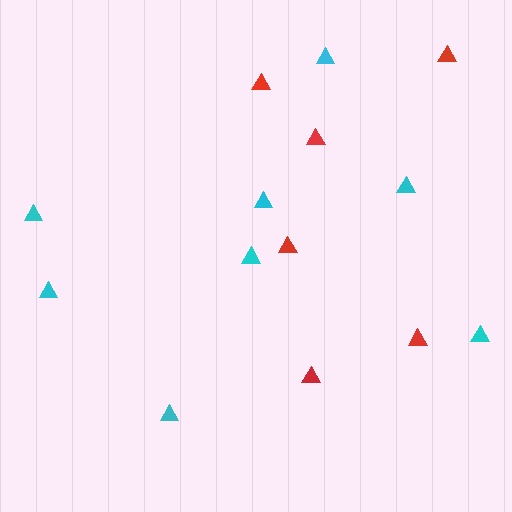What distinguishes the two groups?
There are 2 groups: one group of red triangles (6) and one group of cyan triangles (8).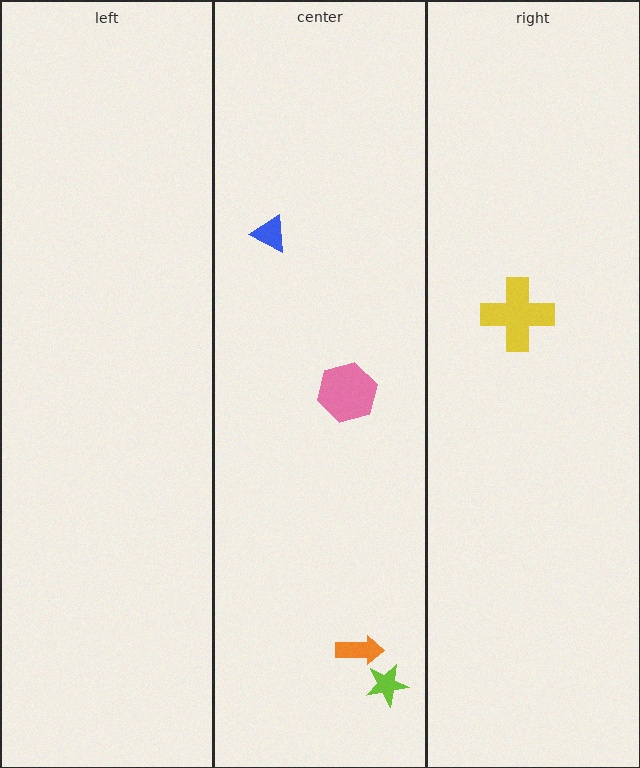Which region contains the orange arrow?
The center region.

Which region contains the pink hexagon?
The center region.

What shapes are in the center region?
The blue triangle, the orange arrow, the pink hexagon, the lime star.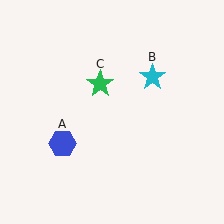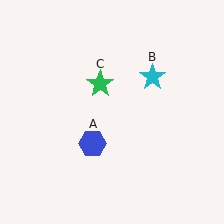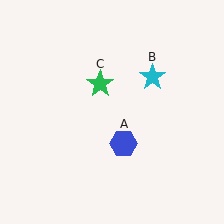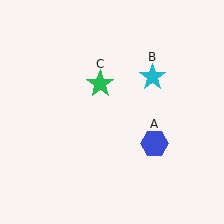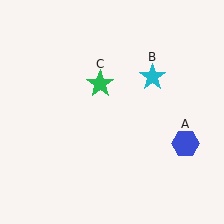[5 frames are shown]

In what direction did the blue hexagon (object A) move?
The blue hexagon (object A) moved right.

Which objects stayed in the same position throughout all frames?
Cyan star (object B) and green star (object C) remained stationary.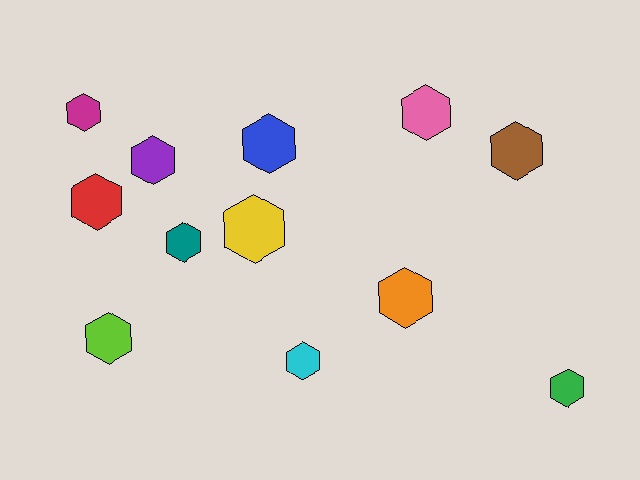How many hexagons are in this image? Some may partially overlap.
There are 12 hexagons.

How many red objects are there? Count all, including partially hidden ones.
There is 1 red object.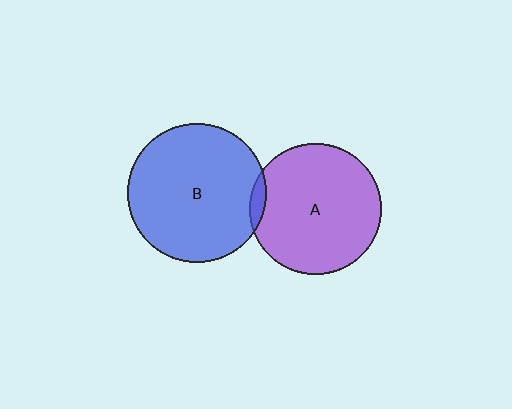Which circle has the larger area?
Circle B (blue).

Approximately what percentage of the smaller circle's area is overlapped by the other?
Approximately 5%.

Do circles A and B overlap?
Yes.